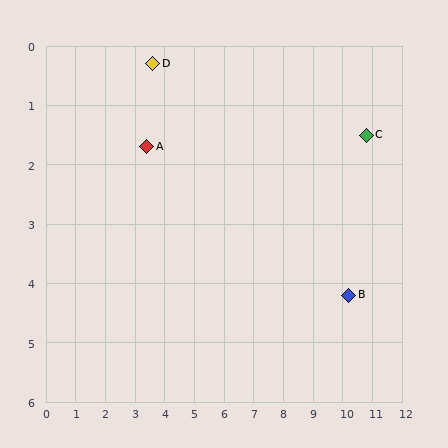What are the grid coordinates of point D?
Point D is at approximately (3.6, 0.3).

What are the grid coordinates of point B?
Point B is at approximately (10.2, 4.2).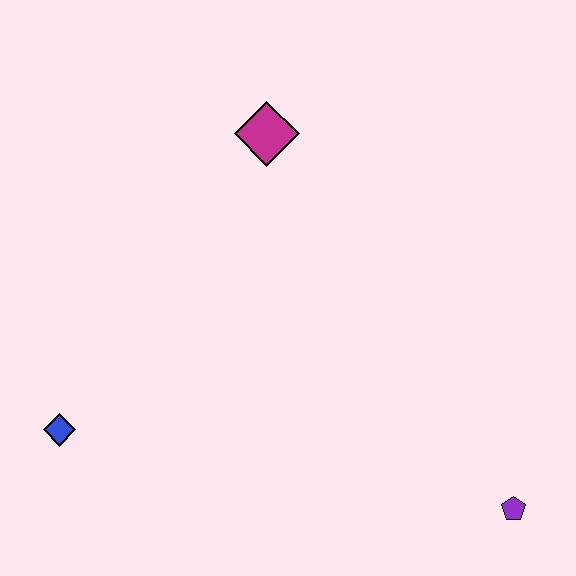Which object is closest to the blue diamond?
The magenta diamond is closest to the blue diamond.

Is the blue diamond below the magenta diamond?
Yes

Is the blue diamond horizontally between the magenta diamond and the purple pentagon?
No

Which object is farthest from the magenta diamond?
The purple pentagon is farthest from the magenta diamond.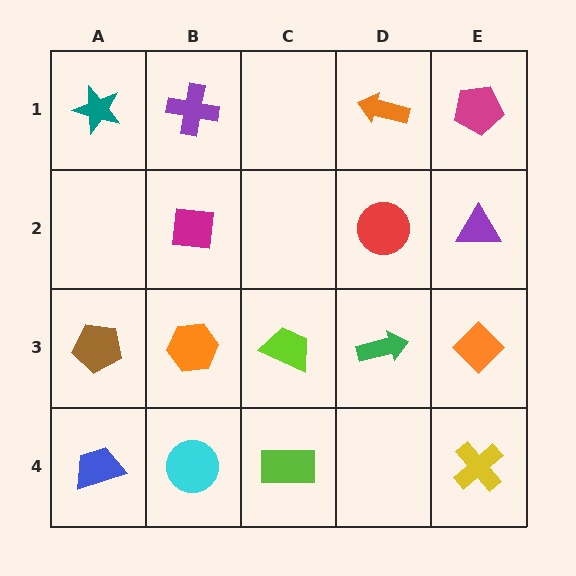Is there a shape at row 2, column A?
No, that cell is empty.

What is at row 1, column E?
A magenta pentagon.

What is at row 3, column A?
A brown pentagon.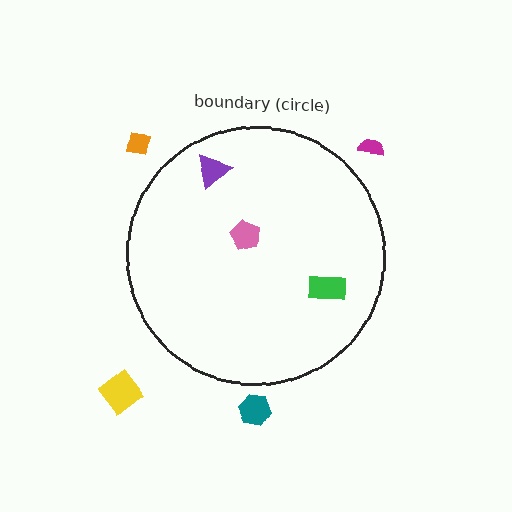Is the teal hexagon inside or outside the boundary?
Outside.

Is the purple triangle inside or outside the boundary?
Inside.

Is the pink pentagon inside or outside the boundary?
Inside.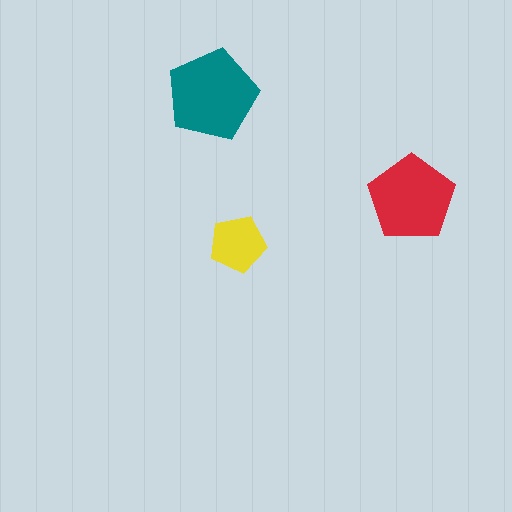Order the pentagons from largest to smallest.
the teal one, the red one, the yellow one.